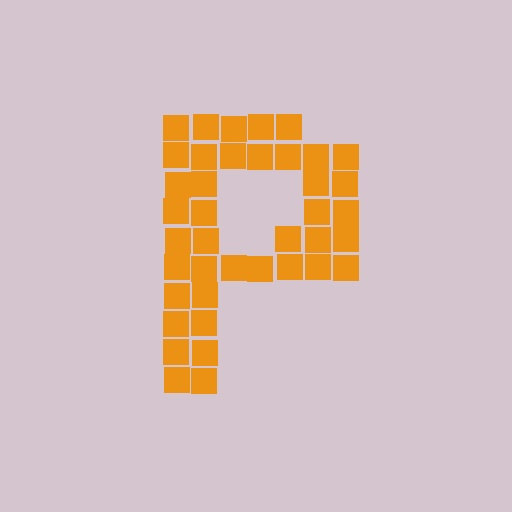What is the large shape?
The large shape is the letter P.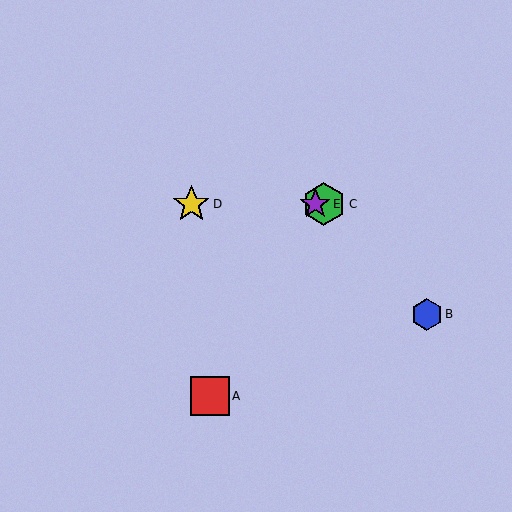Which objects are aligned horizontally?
Objects C, D, E are aligned horizontally.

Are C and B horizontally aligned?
No, C is at y≈204 and B is at y≈314.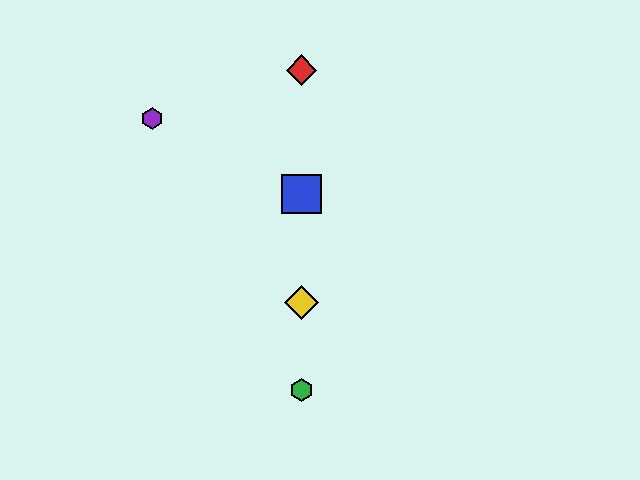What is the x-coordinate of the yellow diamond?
The yellow diamond is at x≈302.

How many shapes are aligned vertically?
4 shapes (the red diamond, the blue square, the green hexagon, the yellow diamond) are aligned vertically.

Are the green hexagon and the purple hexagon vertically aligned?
No, the green hexagon is at x≈302 and the purple hexagon is at x≈152.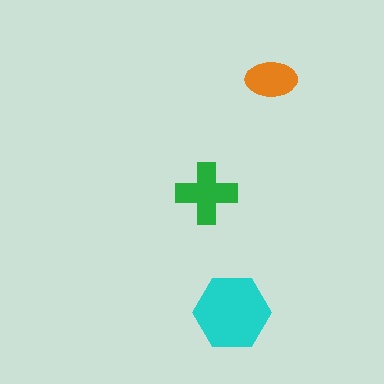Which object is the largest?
The cyan hexagon.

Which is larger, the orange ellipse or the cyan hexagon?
The cyan hexagon.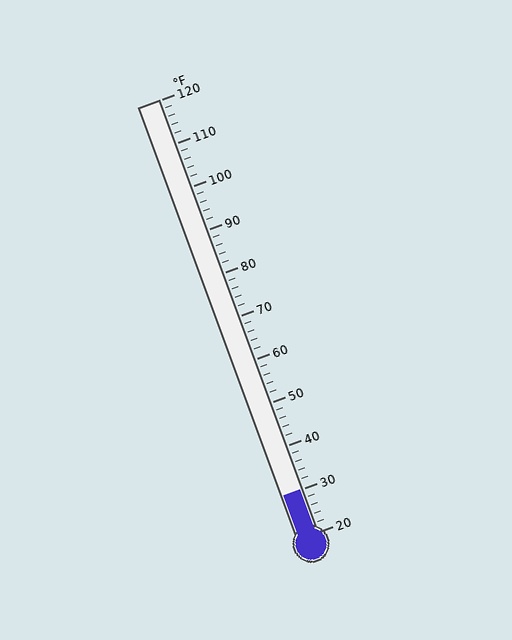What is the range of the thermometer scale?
The thermometer scale ranges from 20°F to 120°F.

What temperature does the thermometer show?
The thermometer shows approximately 30°F.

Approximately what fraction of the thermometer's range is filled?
The thermometer is filled to approximately 10% of its range.